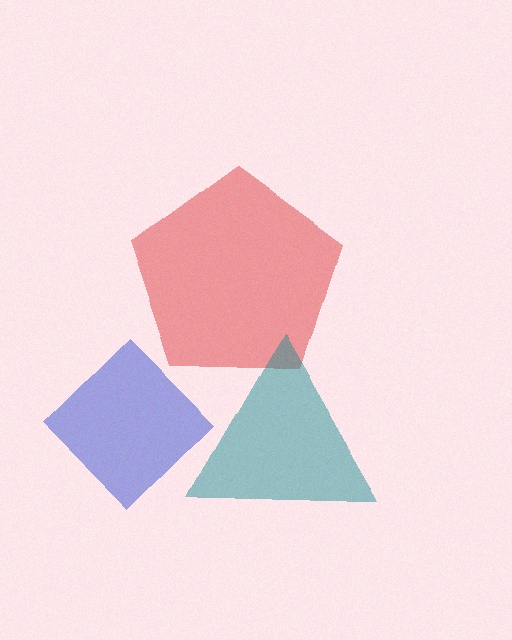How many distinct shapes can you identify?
There are 3 distinct shapes: a red pentagon, a teal triangle, a blue diamond.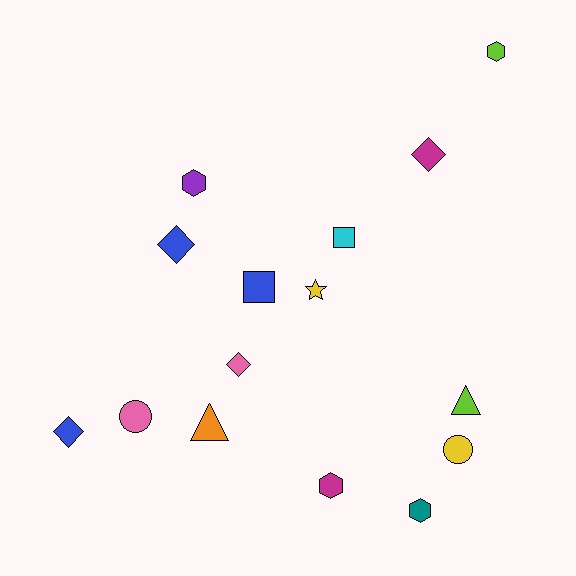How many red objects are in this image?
There are no red objects.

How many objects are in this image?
There are 15 objects.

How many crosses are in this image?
There are no crosses.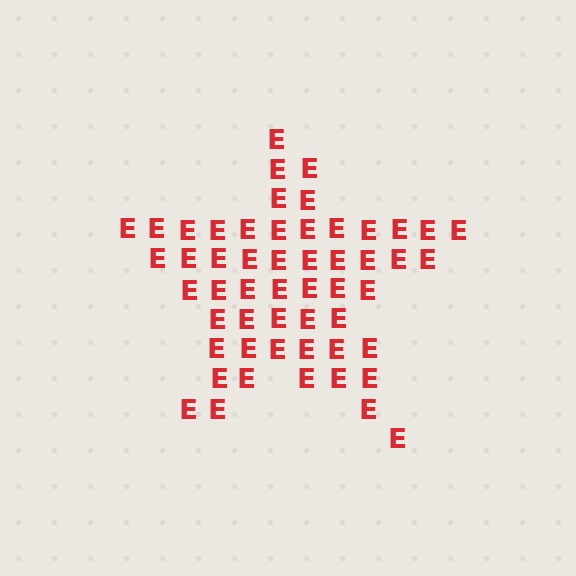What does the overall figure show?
The overall figure shows a star.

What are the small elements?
The small elements are letter E's.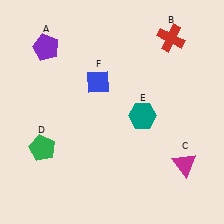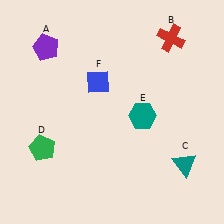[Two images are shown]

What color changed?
The triangle (C) changed from magenta in Image 1 to teal in Image 2.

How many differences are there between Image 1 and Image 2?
There is 1 difference between the two images.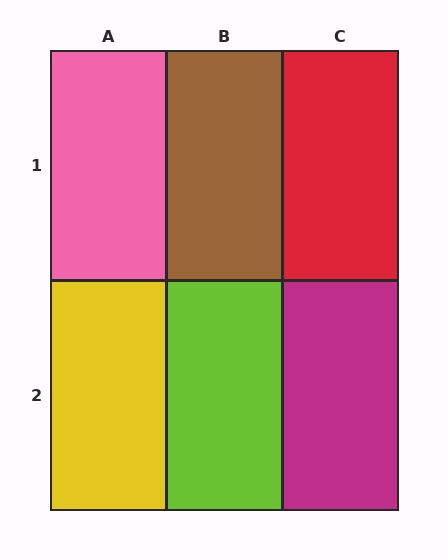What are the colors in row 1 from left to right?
Pink, brown, red.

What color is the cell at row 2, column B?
Lime.